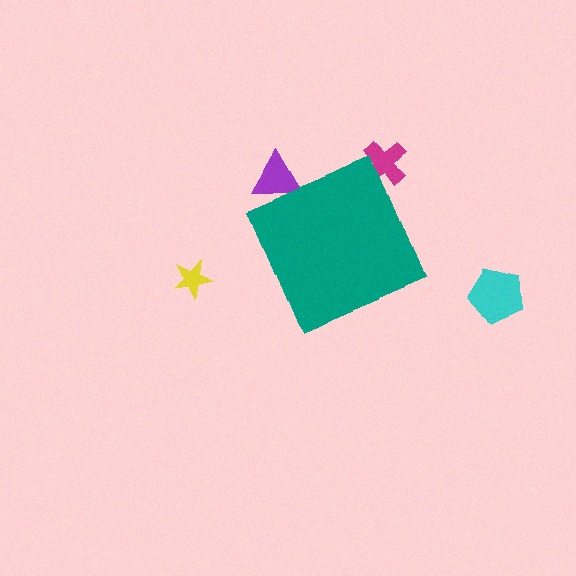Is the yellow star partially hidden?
No, the yellow star is fully visible.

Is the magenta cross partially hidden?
Yes, the magenta cross is partially hidden behind the teal diamond.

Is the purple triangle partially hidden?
Yes, the purple triangle is partially hidden behind the teal diamond.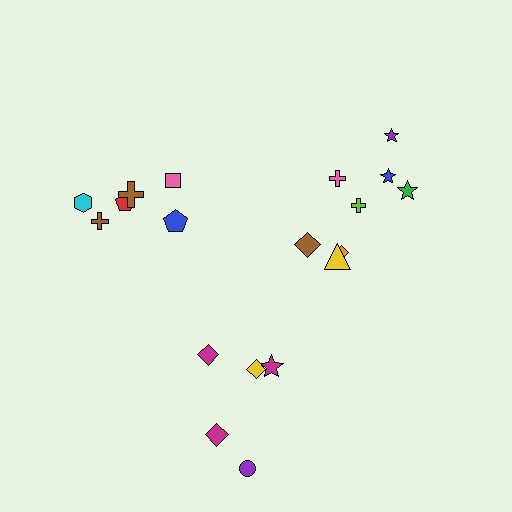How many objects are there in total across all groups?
There are 19 objects.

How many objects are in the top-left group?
There are 6 objects.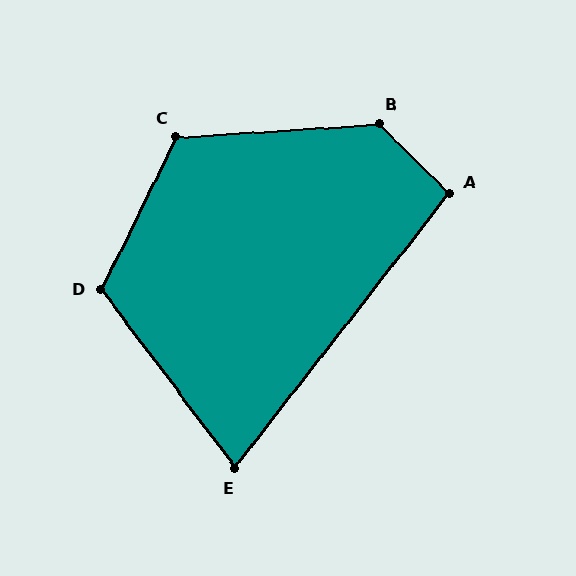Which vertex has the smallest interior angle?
E, at approximately 75 degrees.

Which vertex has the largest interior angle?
B, at approximately 132 degrees.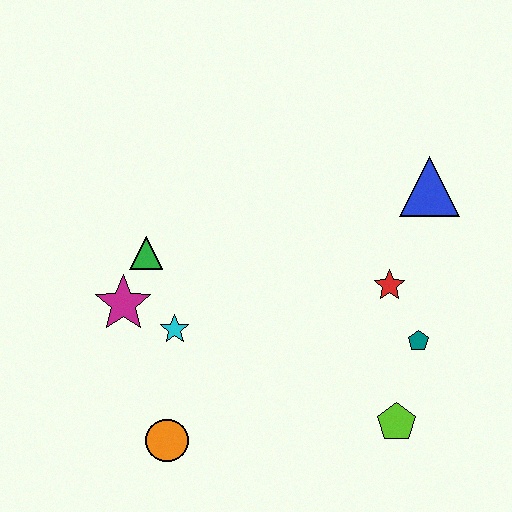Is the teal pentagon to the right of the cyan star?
Yes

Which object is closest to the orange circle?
The cyan star is closest to the orange circle.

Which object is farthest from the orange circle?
The blue triangle is farthest from the orange circle.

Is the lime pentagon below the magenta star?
Yes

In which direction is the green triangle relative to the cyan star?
The green triangle is above the cyan star.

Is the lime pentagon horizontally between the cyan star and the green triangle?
No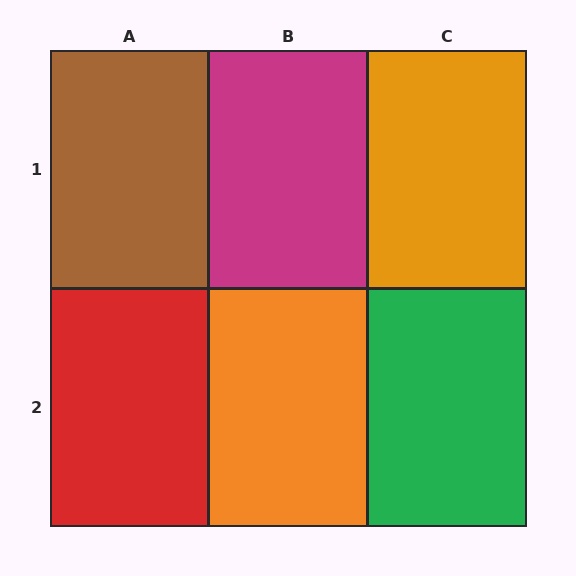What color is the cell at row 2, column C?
Green.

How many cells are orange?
2 cells are orange.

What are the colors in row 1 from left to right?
Brown, magenta, orange.